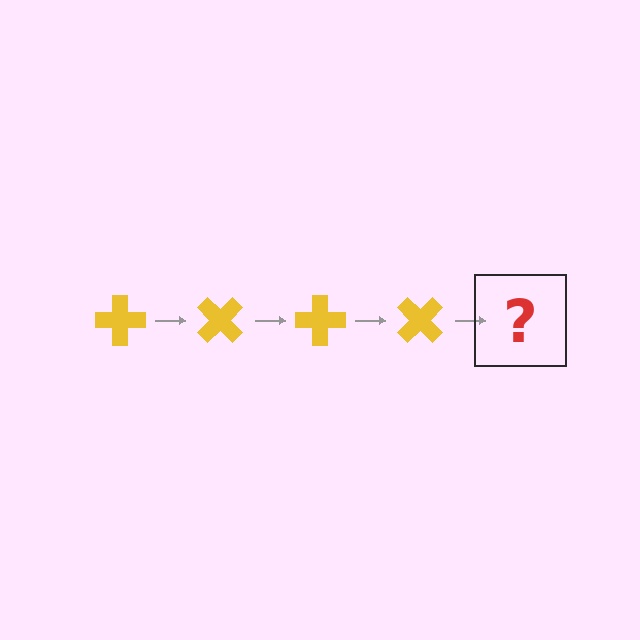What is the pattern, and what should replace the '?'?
The pattern is that the cross rotates 45 degrees each step. The '?' should be a yellow cross rotated 180 degrees.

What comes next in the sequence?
The next element should be a yellow cross rotated 180 degrees.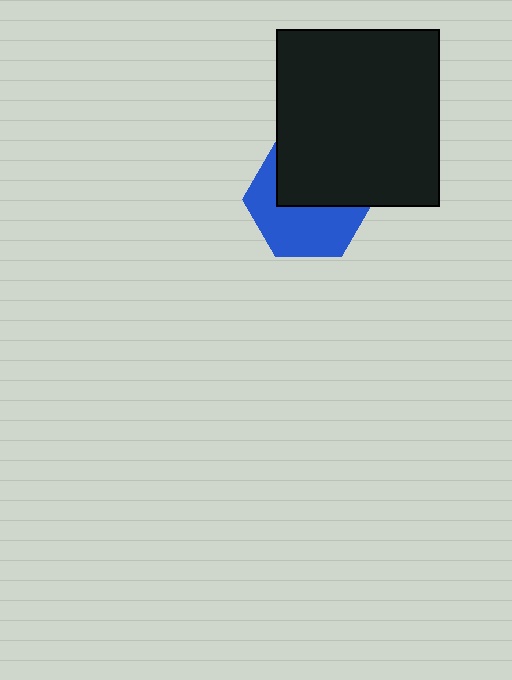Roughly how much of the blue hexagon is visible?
About half of it is visible (roughly 52%).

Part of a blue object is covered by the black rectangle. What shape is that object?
It is a hexagon.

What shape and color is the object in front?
The object in front is a black rectangle.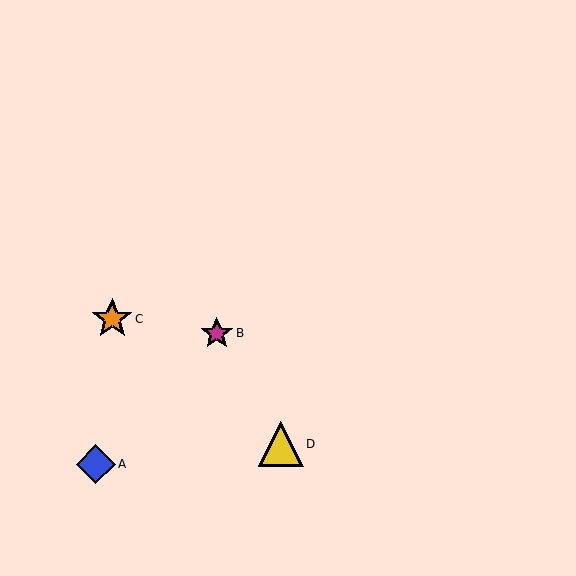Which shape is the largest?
The yellow triangle (labeled D) is the largest.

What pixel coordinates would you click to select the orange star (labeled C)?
Click at (112, 319) to select the orange star C.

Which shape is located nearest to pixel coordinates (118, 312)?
The orange star (labeled C) at (112, 319) is nearest to that location.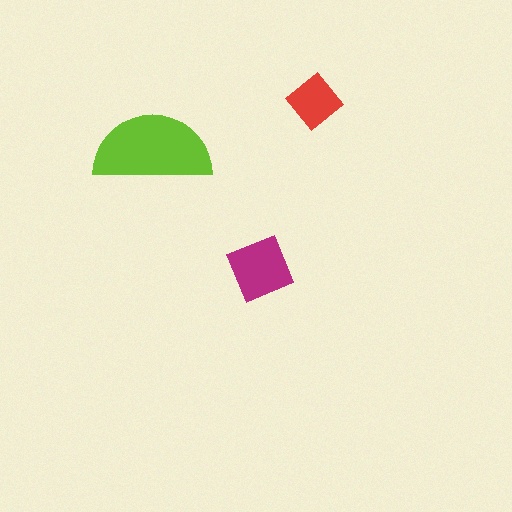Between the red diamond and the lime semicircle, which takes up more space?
The lime semicircle.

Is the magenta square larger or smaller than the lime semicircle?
Smaller.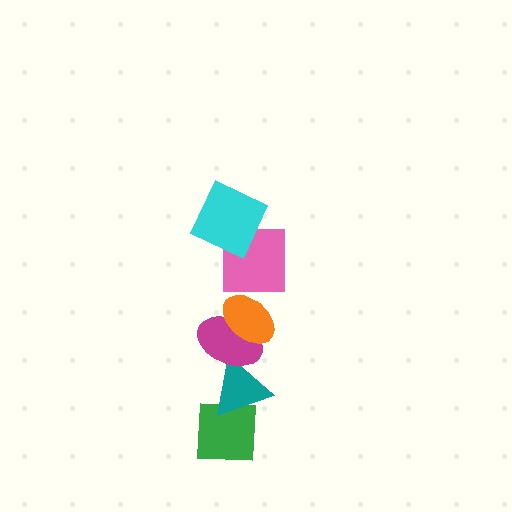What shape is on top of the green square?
The teal triangle is on top of the green square.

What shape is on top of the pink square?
The cyan square is on top of the pink square.